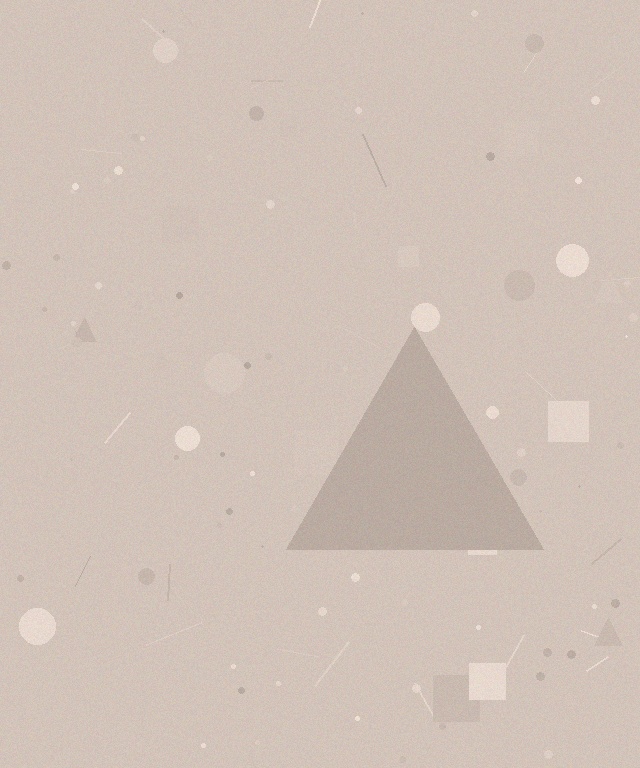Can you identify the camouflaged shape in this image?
The camouflaged shape is a triangle.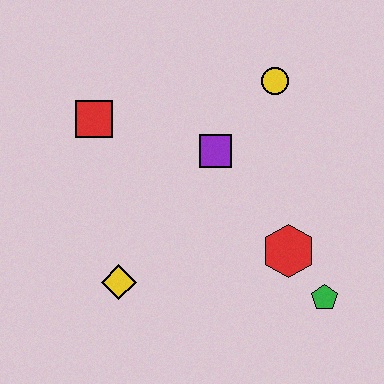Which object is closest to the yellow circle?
The purple square is closest to the yellow circle.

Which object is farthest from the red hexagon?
The red square is farthest from the red hexagon.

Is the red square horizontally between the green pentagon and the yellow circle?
No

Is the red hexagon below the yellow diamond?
No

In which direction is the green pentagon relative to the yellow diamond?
The green pentagon is to the right of the yellow diamond.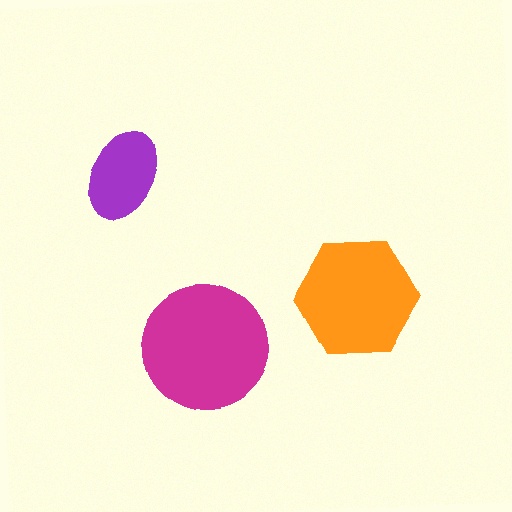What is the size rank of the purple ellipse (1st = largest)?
3rd.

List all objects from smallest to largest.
The purple ellipse, the orange hexagon, the magenta circle.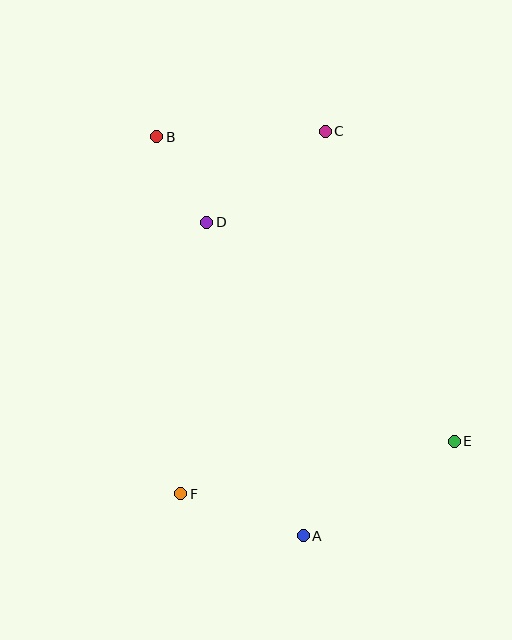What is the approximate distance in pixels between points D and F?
The distance between D and F is approximately 273 pixels.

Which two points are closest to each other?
Points B and D are closest to each other.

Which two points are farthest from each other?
Points B and E are farthest from each other.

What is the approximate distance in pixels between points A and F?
The distance between A and F is approximately 130 pixels.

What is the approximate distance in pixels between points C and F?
The distance between C and F is approximately 390 pixels.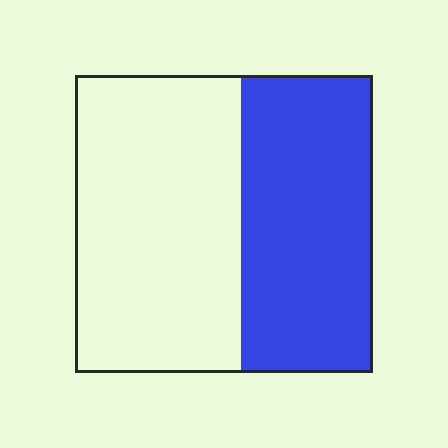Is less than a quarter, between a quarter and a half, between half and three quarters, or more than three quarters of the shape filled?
Between a quarter and a half.